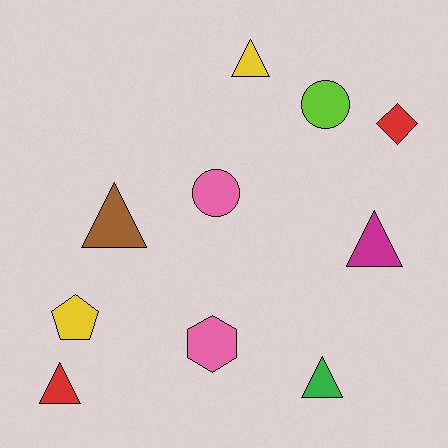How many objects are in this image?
There are 10 objects.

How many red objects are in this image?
There are 2 red objects.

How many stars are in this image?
There are no stars.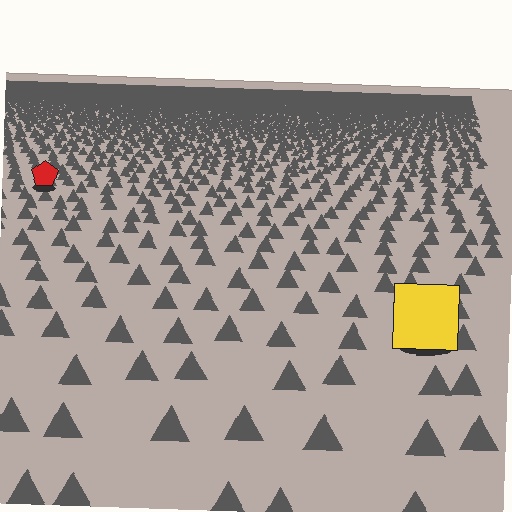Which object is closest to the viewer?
The yellow square is closest. The texture marks near it are larger and more spread out.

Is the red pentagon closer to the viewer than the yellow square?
No. The yellow square is closer — you can tell from the texture gradient: the ground texture is coarser near it.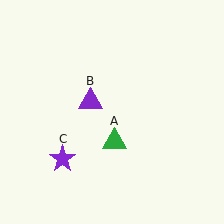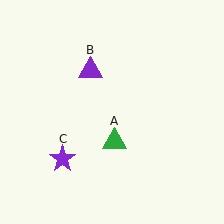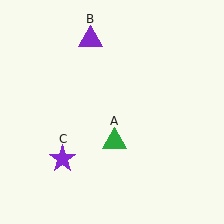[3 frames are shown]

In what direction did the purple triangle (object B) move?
The purple triangle (object B) moved up.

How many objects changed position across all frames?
1 object changed position: purple triangle (object B).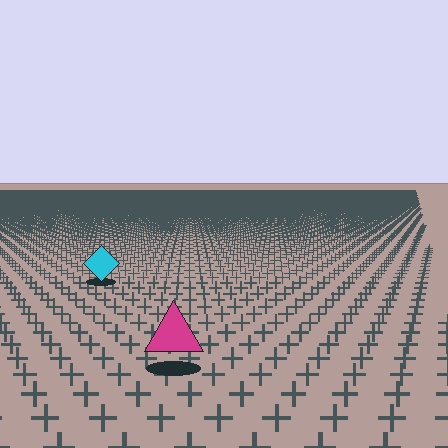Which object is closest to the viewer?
The magenta triangle is closest. The texture marks near it are larger and more spread out.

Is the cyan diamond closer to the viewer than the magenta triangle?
No. The magenta triangle is closer — you can tell from the texture gradient: the ground texture is coarser near it.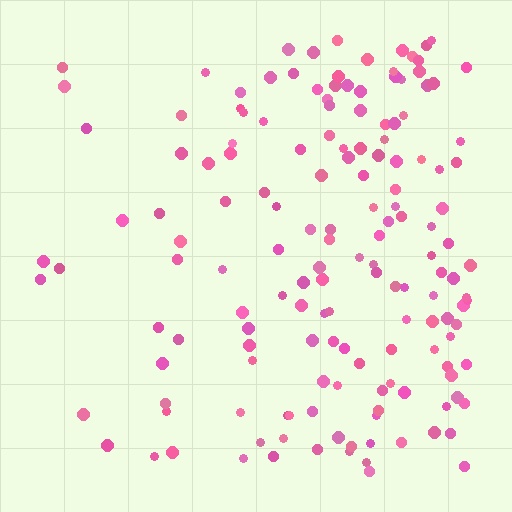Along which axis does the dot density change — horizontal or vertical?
Horizontal.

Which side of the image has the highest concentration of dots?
The right.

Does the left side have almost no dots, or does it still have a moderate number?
Still a moderate number, just noticeably fewer than the right.